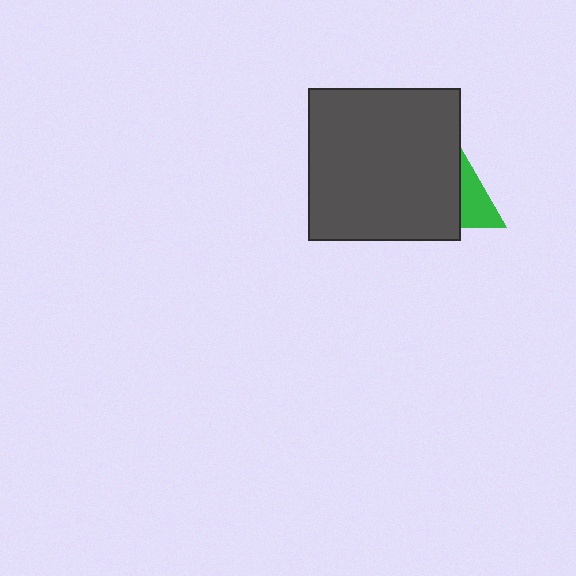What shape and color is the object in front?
The object in front is a dark gray square.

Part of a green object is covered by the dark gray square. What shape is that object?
It is a triangle.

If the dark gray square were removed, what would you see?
You would see the complete green triangle.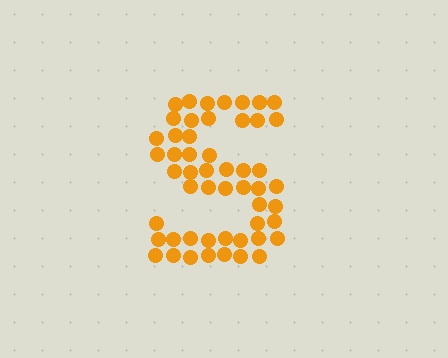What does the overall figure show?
The overall figure shows the letter S.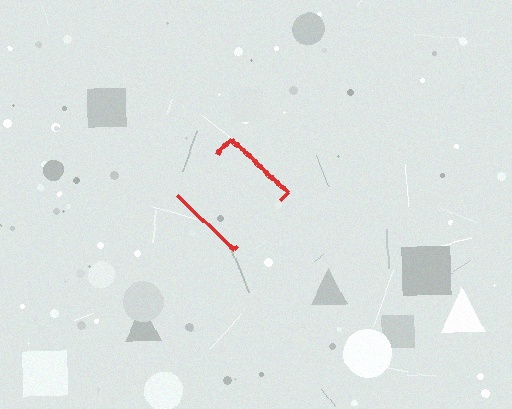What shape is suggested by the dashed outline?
The dashed outline suggests a diamond.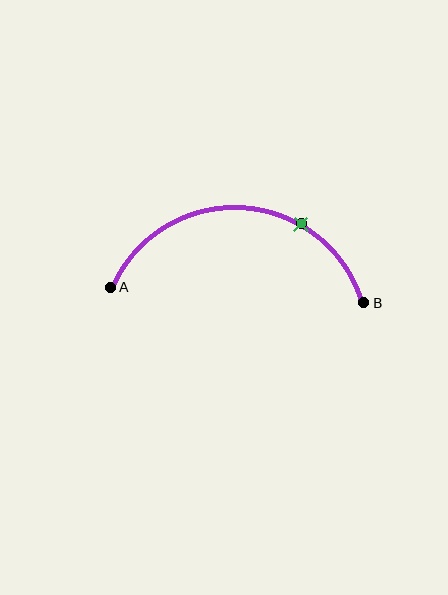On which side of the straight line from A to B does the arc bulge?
The arc bulges above the straight line connecting A and B.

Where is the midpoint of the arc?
The arc midpoint is the point on the curve farthest from the straight line joining A and B. It sits above that line.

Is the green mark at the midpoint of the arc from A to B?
No. The green mark lies on the arc but is closer to endpoint B. The arc midpoint would be at the point on the curve equidistant along the arc from both A and B.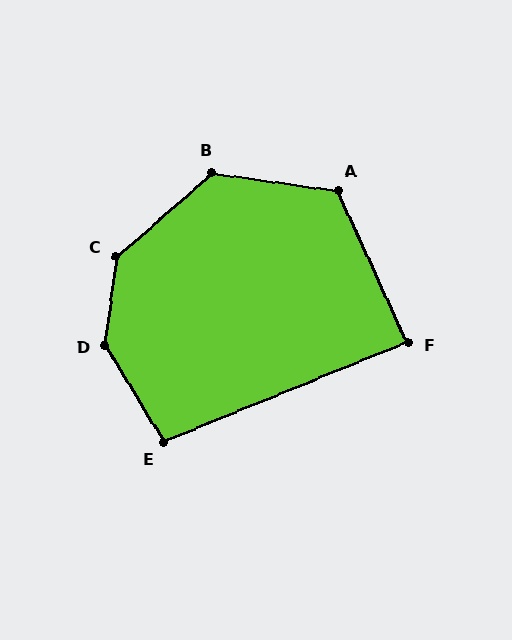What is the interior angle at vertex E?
Approximately 99 degrees (obtuse).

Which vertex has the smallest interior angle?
F, at approximately 88 degrees.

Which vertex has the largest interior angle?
D, at approximately 142 degrees.